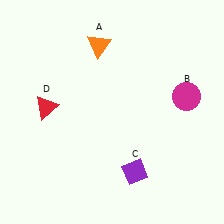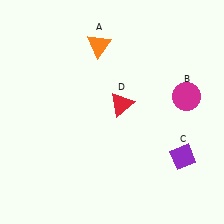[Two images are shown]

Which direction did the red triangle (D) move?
The red triangle (D) moved right.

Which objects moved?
The objects that moved are: the purple diamond (C), the red triangle (D).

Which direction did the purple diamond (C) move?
The purple diamond (C) moved right.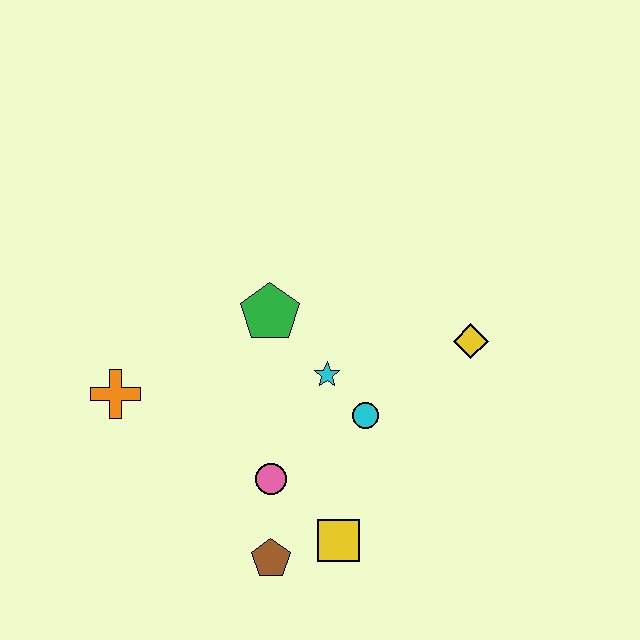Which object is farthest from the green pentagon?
The brown pentagon is farthest from the green pentagon.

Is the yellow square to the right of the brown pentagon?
Yes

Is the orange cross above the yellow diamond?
No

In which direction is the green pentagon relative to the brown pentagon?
The green pentagon is above the brown pentagon.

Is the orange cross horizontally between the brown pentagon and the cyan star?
No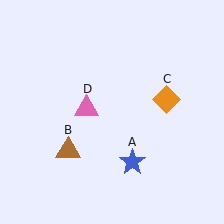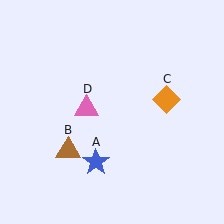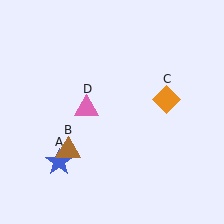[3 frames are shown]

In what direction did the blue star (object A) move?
The blue star (object A) moved left.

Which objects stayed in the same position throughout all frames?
Brown triangle (object B) and orange diamond (object C) and pink triangle (object D) remained stationary.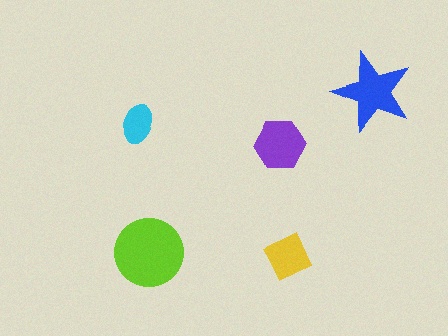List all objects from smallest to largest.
The cyan ellipse, the yellow square, the purple hexagon, the blue star, the lime circle.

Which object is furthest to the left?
The cyan ellipse is leftmost.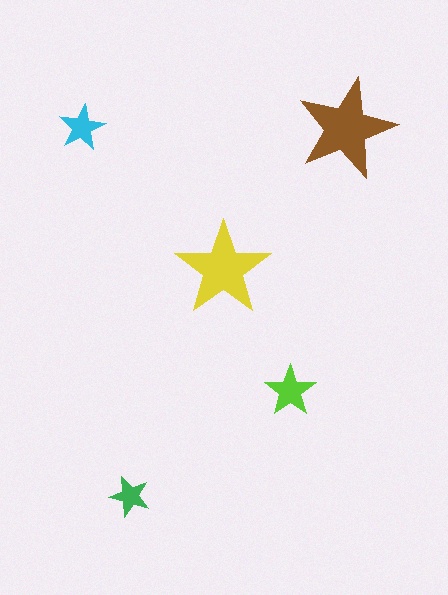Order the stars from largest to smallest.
the brown one, the yellow one, the lime one, the cyan one, the green one.